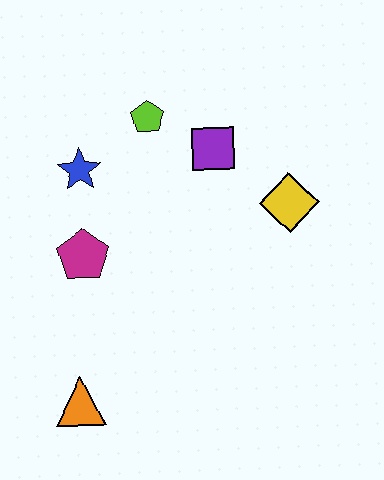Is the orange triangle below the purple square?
Yes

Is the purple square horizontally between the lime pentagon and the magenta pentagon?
No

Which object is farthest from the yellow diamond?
The orange triangle is farthest from the yellow diamond.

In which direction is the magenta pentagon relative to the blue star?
The magenta pentagon is below the blue star.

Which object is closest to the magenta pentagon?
The blue star is closest to the magenta pentagon.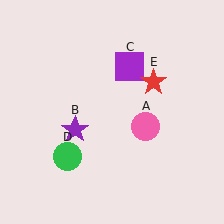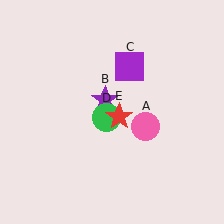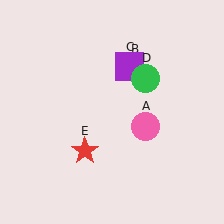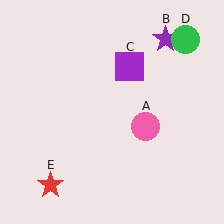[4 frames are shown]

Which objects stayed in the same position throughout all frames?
Pink circle (object A) and purple square (object C) remained stationary.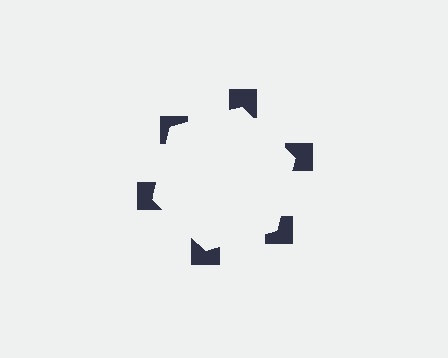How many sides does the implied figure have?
6 sides.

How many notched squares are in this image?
There are 6 — one at each vertex of the illusory hexagon.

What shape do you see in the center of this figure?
An illusory hexagon — its edges are inferred from the aligned wedge cuts in the notched squares, not physically drawn.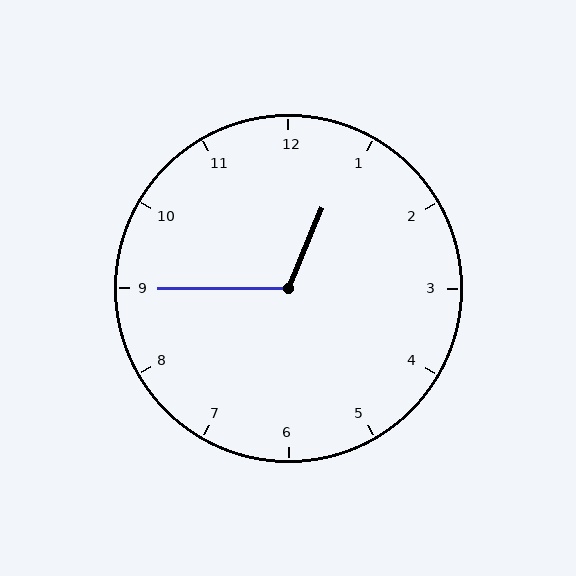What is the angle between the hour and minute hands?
Approximately 112 degrees.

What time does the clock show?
12:45.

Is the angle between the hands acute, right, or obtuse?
It is obtuse.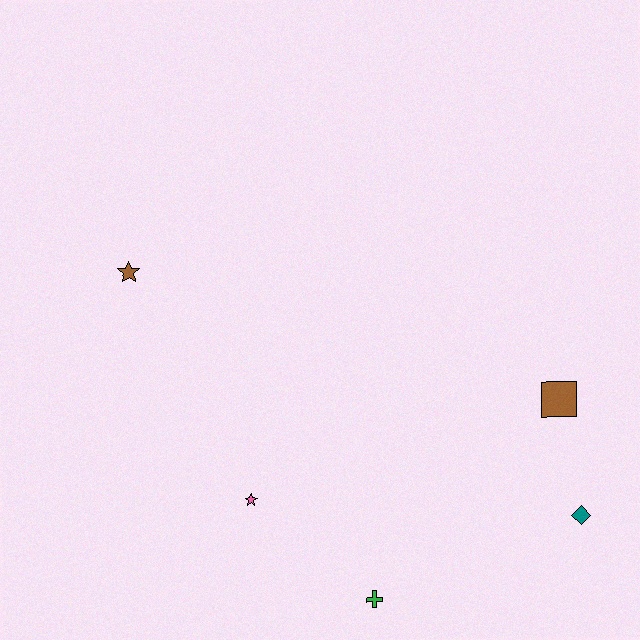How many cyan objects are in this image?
There are no cyan objects.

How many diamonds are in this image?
There is 1 diamond.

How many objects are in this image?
There are 5 objects.